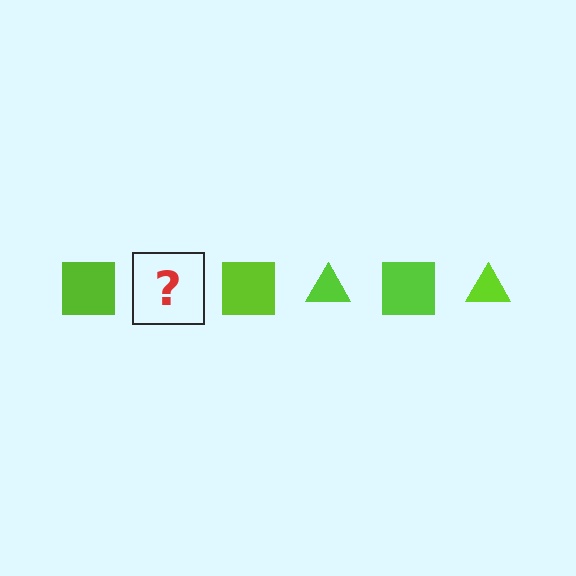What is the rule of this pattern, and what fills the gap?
The rule is that the pattern cycles through square, triangle shapes in lime. The gap should be filled with a lime triangle.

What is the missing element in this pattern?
The missing element is a lime triangle.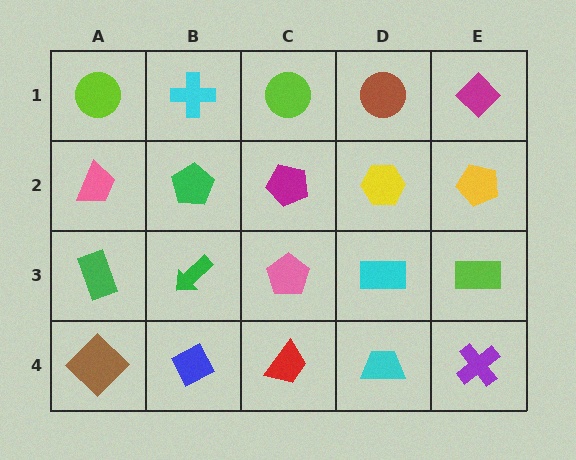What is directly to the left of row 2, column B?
A pink trapezoid.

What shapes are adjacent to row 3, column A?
A pink trapezoid (row 2, column A), a brown diamond (row 4, column A), a green arrow (row 3, column B).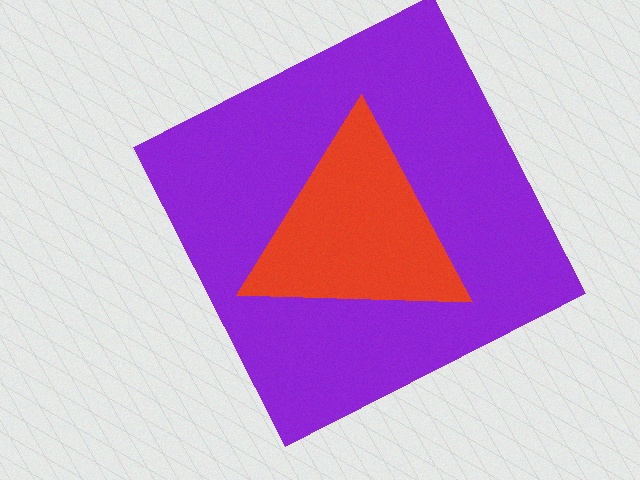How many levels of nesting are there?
2.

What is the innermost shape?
The red triangle.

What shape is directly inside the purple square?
The red triangle.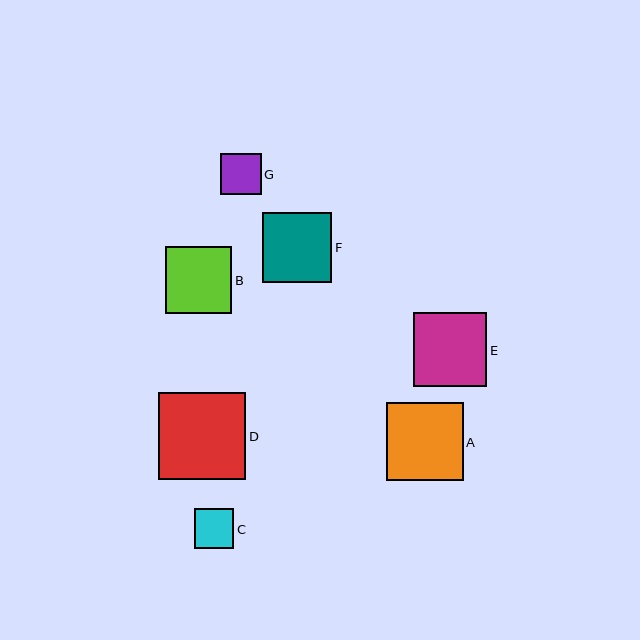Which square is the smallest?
Square C is the smallest with a size of approximately 40 pixels.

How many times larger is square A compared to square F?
Square A is approximately 1.1 times the size of square F.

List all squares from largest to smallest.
From largest to smallest: D, A, E, F, B, G, C.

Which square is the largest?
Square D is the largest with a size of approximately 87 pixels.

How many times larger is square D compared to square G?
Square D is approximately 2.2 times the size of square G.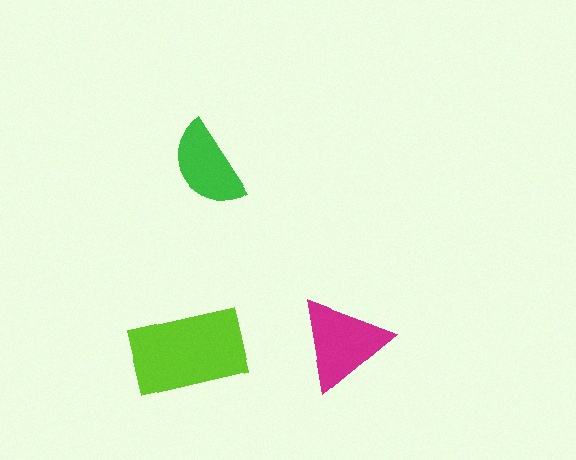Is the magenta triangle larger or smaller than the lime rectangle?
Smaller.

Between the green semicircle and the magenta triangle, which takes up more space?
The magenta triangle.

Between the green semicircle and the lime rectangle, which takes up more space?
The lime rectangle.